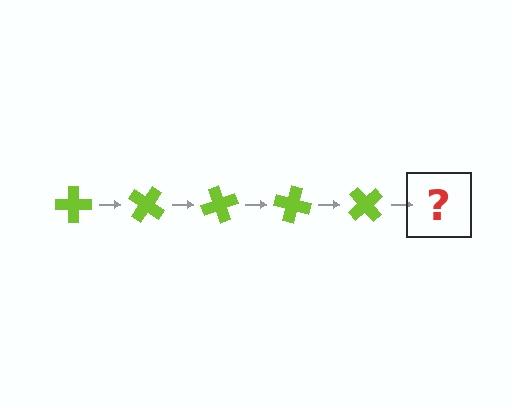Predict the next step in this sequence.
The next step is a lime cross rotated 175 degrees.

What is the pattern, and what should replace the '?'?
The pattern is that the cross rotates 35 degrees each step. The '?' should be a lime cross rotated 175 degrees.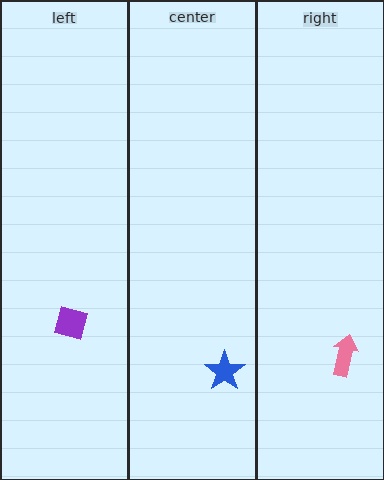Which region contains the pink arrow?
The right region.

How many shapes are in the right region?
1.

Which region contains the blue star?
The center region.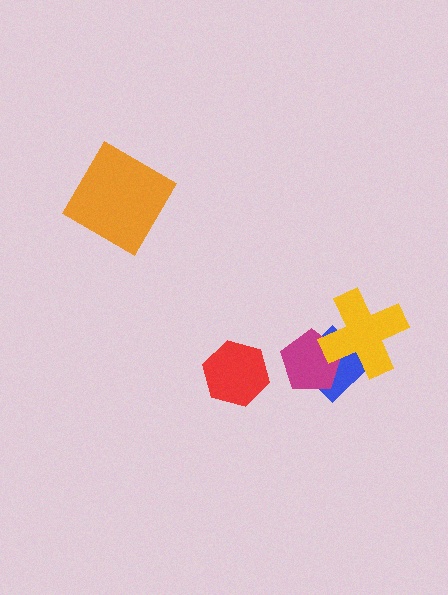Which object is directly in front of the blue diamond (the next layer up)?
The magenta pentagon is directly in front of the blue diamond.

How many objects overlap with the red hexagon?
0 objects overlap with the red hexagon.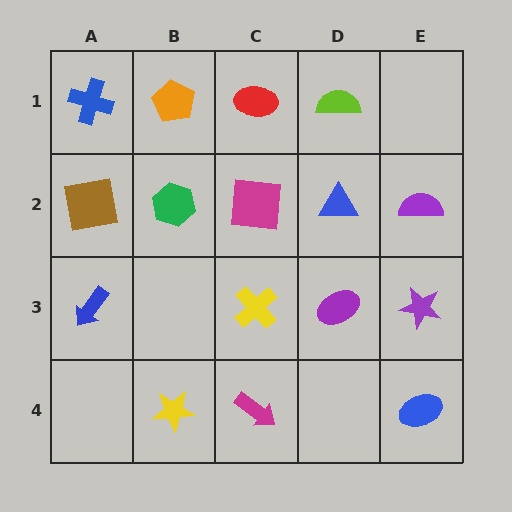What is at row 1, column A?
A blue cross.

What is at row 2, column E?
A purple semicircle.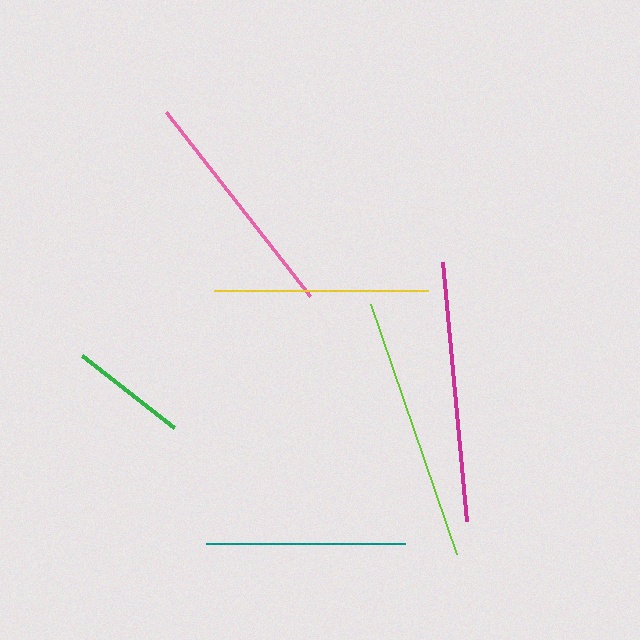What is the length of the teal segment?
The teal segment is approximately 200 pixels long.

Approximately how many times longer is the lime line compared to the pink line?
The lime line is approximately 1.1 times the length of the pink line.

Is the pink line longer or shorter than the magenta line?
The magenta line is longer than the pink line.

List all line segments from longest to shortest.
From longest to shortest: lime, magenta, pink, yellow, teal, green.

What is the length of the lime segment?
The lime segment is approximately 264 pixels long.